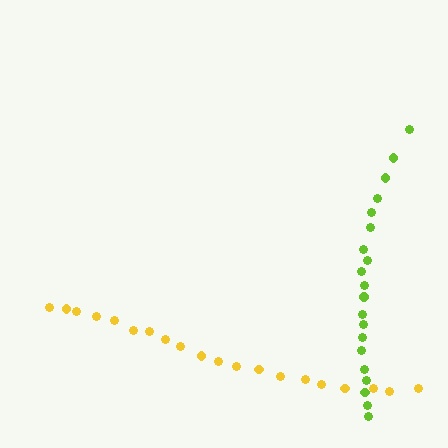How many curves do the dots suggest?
There are 2 distinct paths.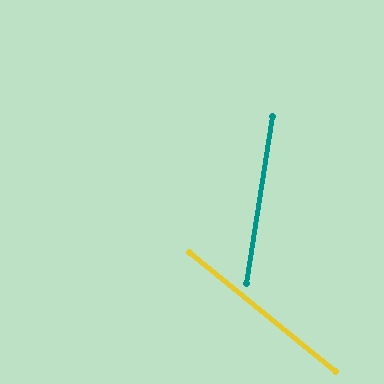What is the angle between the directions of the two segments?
Approximately 60 degrees.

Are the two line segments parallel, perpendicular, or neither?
Neither parallel nor perpendicular — they differ by about 60°.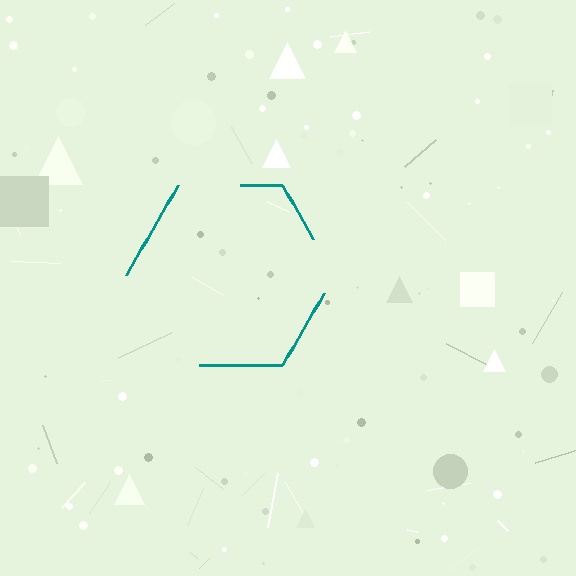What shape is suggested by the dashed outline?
The dashed outline suggests a hexagon.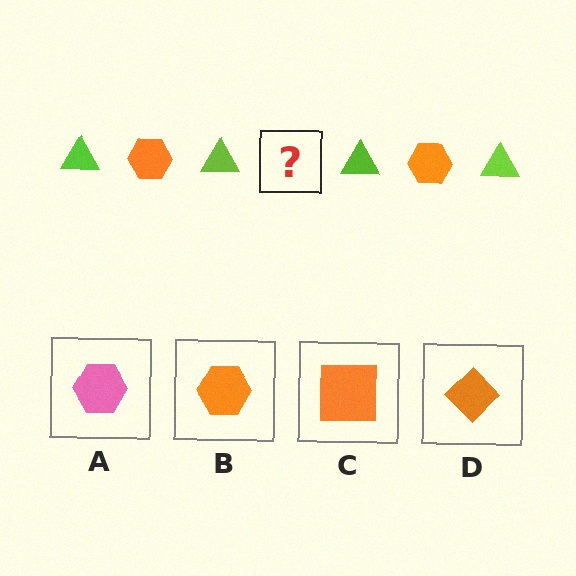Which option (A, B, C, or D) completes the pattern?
B.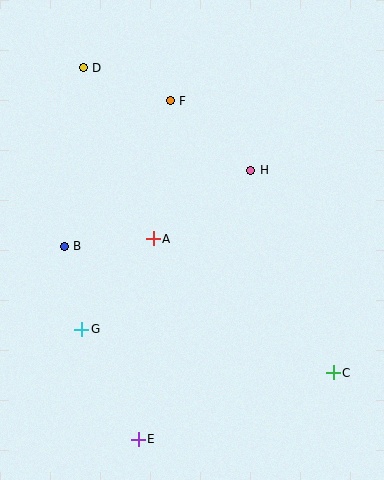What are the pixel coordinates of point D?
Point D is at (83, 68).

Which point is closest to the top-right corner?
Point H is closest to the top-right corner.